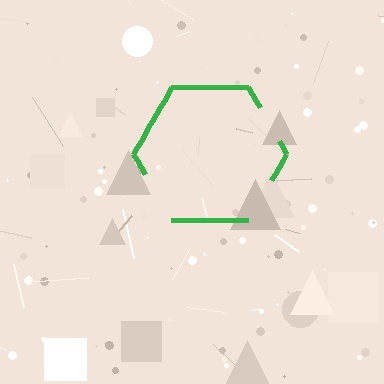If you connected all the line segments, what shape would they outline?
They would outline a hexagon.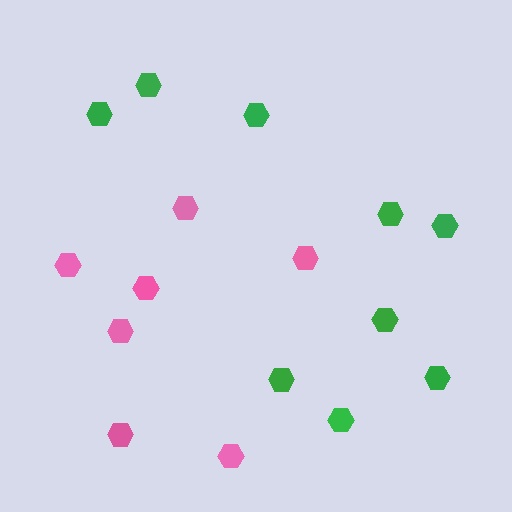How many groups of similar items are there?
There are 2 groups: one group of pink hexagons (7) and one group of green hexagons (9).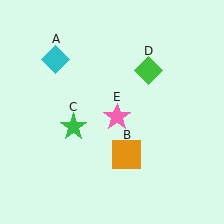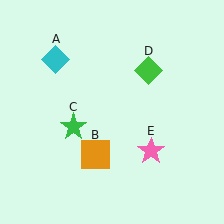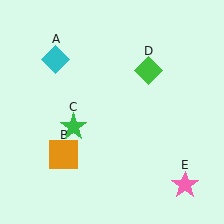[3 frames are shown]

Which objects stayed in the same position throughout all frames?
Cyan diamond (object A) and green star (object C) and green diamond (object D) remained stationary.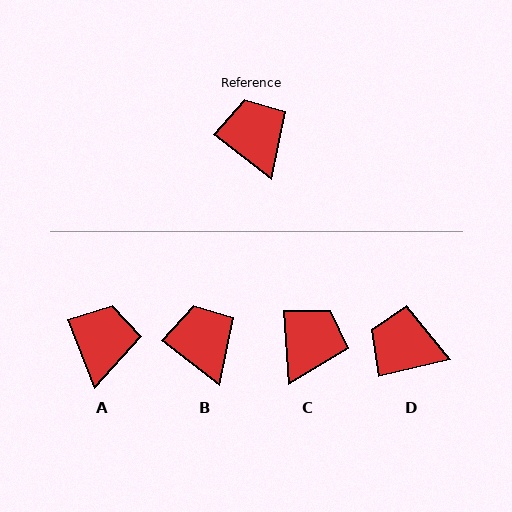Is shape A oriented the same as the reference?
No, it is off by about 31 degrees.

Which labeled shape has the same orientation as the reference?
B.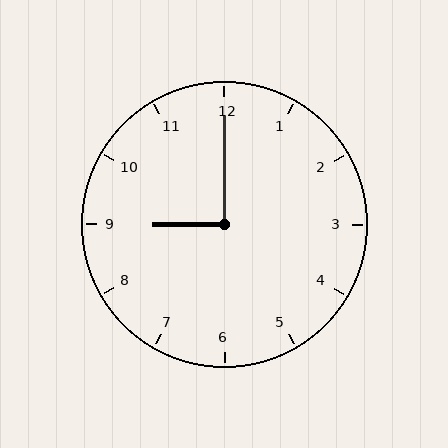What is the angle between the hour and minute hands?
Approximately 90 degrees.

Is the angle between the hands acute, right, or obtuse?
It is right.